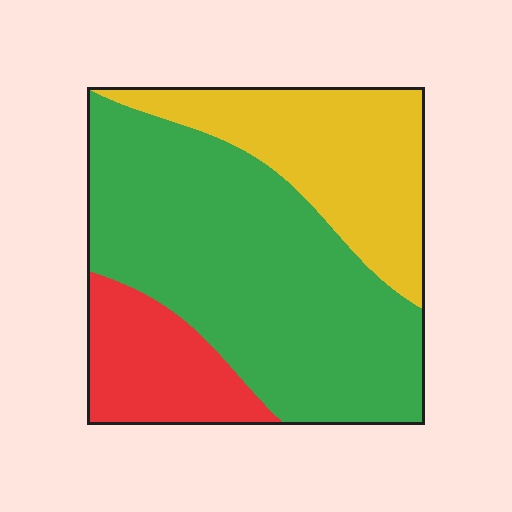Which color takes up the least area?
Red, at roughly 15%.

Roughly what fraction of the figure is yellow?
Yellow covers about 25% of the figure.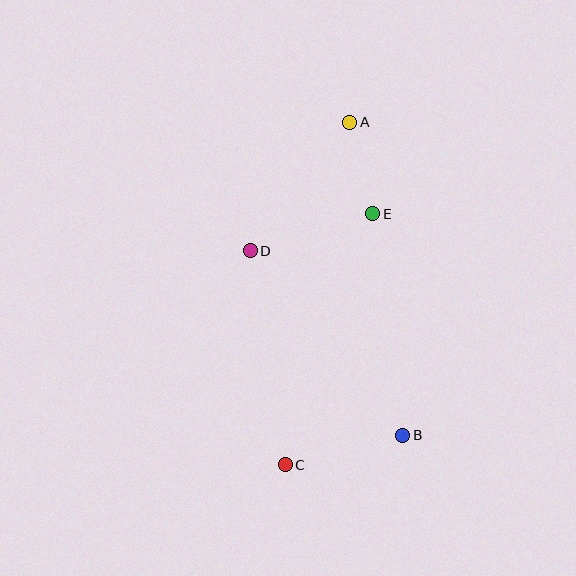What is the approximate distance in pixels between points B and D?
The distance between B and D is approximately 239 pixels.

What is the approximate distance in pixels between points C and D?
The distance between C and D is approximately 217 pixels.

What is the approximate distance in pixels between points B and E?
The distance between B and E is approximately 224 pixels.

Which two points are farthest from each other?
Points A and C are farthest from each other.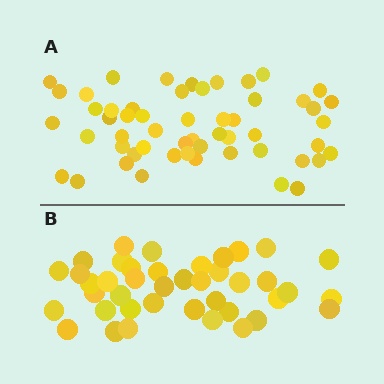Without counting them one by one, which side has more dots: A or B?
Region A (the top region) has more dots.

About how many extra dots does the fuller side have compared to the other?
Region A has approximately 15 more dots than region B.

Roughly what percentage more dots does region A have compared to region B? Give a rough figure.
About 30% more.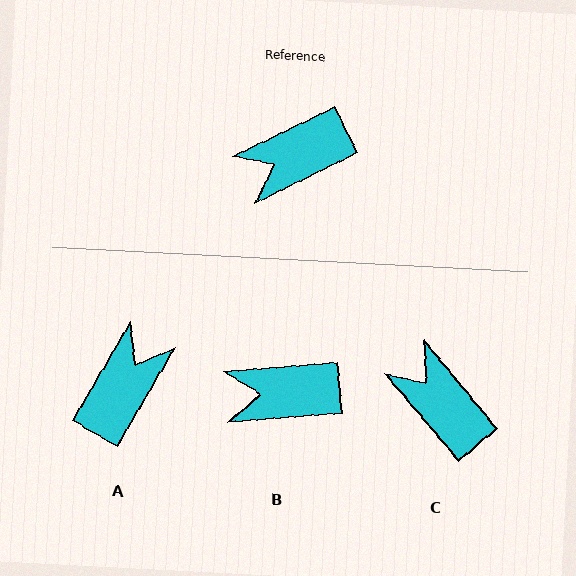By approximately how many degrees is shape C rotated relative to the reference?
Approximately 76 degrees clockwise.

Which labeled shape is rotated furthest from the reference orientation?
A, about 146 degrees away.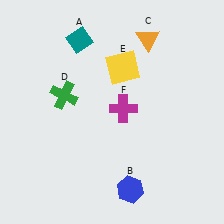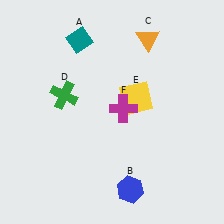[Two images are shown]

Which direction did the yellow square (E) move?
The yellow square (E) moved down.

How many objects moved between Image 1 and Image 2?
1 object moved between the two images.